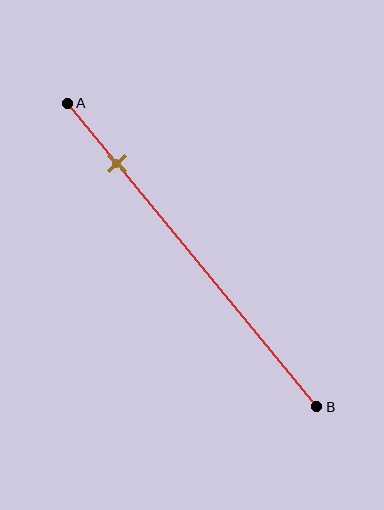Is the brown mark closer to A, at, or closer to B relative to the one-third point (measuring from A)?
The brown mark is closer to point A than the one-third point of segment AB.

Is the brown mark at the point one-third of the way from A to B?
No, the mark is at about 20% from A, not at the 33% one-third point.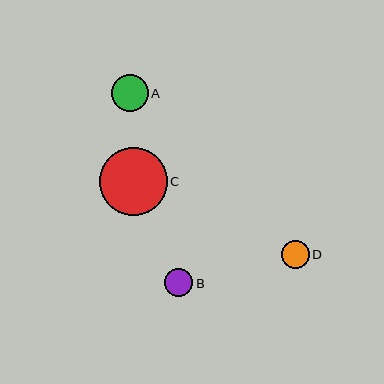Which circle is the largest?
Circle C is the largest with a size of approximately 68 pixels.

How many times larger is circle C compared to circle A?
Circle C is approximately 1.8 times the size of circle A.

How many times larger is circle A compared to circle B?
Circle A is approximately 1.3 times the size of circle B.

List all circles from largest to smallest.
From largest to smallest: C, A, B, D.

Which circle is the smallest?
Circle D is the smallest with a size of approximately 28 pixels.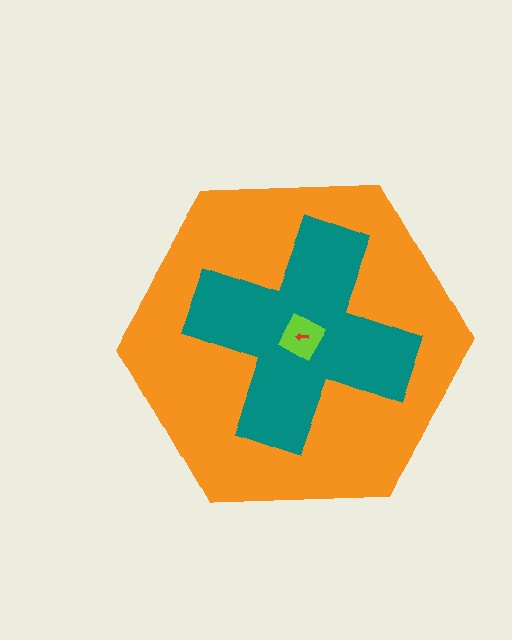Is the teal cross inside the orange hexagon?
Yes.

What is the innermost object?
The red arrow.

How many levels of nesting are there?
4.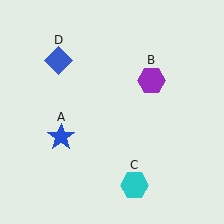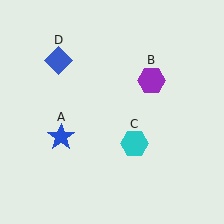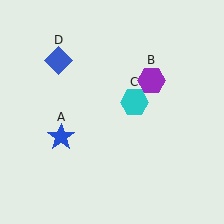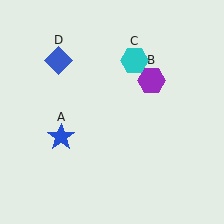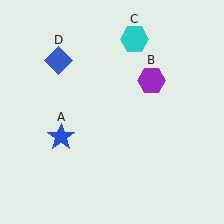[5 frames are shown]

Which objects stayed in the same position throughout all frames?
Blue star (object A) and purple hexagon (object B) and blue diamond (object D) remained stationary.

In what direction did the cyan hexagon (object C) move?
The cyan hexagon (object C) moved up.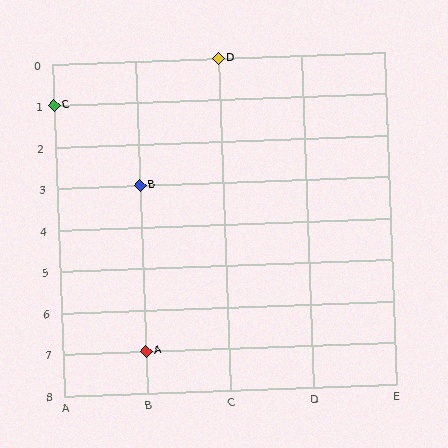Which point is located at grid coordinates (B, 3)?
Point B is at (B, 3).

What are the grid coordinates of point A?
Point A is at grid coordinates (B, 7).